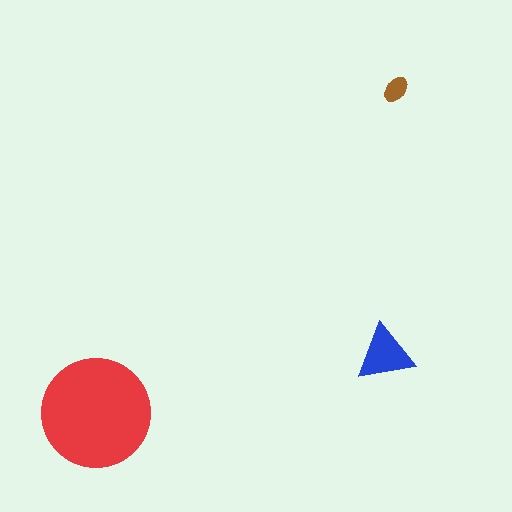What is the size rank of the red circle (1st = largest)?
1st.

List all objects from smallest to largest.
The brown ellipse, the blue triangle, the red circle.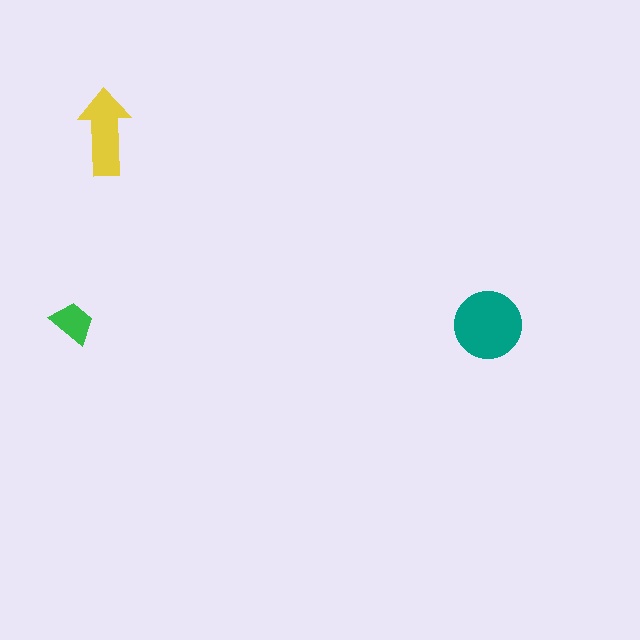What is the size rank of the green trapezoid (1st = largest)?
3rd.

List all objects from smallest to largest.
The green trapezoid, the yellow arrow, the teal circle.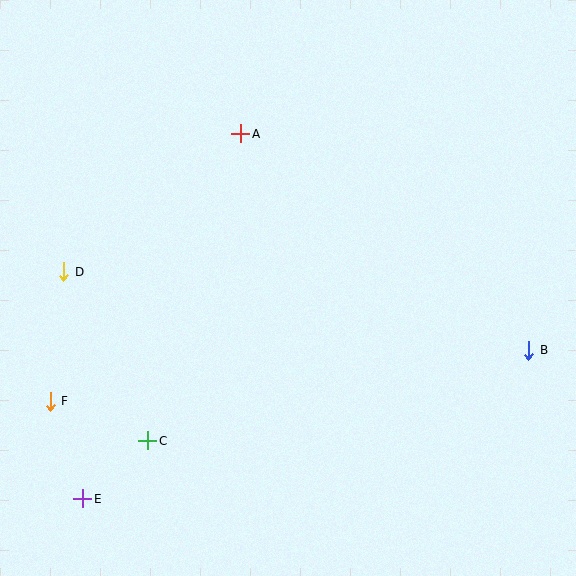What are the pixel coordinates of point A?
Point A is at (241, 134).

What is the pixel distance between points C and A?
The distance between C and A is 321 pixels.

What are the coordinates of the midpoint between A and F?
The midpoint between A and F is at (145, 268).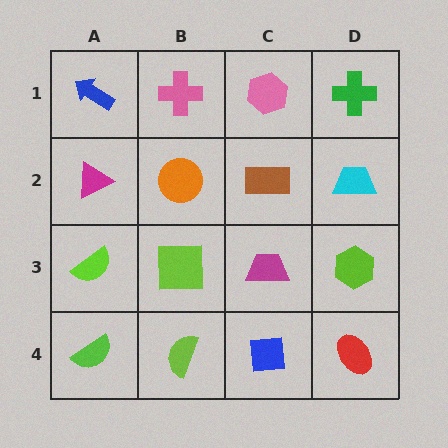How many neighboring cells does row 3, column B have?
4.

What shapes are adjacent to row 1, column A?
A magenta triangle (row 2, column A), a pink cross (row 1, column B).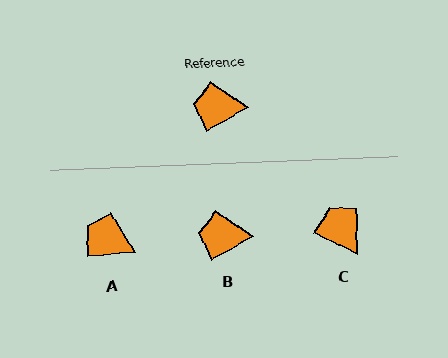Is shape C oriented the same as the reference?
No, it is off by about 54 degrees.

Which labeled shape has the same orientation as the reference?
B.